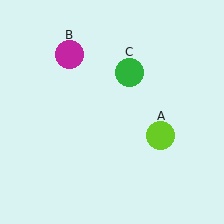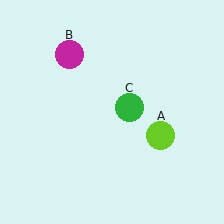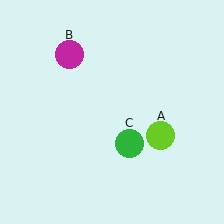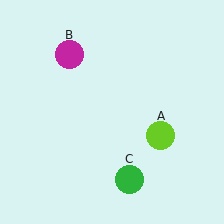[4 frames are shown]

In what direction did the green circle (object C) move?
The green circle (object C) moved down.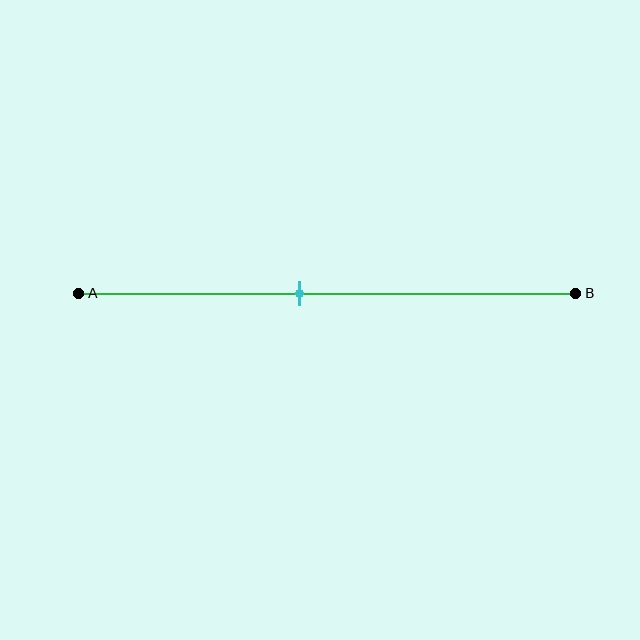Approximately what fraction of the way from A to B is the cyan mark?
The cyan mark is approximately 45% of the way from A to B.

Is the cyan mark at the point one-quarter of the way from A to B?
No, the mark is at about 45% from A, not at the 25% one-quarter point.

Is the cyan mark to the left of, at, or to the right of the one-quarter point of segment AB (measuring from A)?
The cyan mark is to the right of the one-quarter point of segment AB.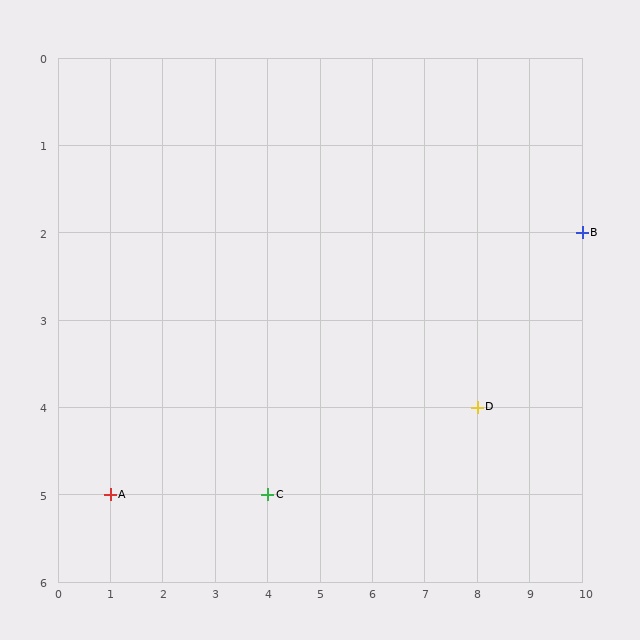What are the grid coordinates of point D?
Point D is at grid coordinates (8, 4).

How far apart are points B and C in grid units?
Points B and C are 6 columns and 3 rows apart (about 6.7 grid units diagonally).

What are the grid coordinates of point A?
Point A is at grid coordinates (1, 5).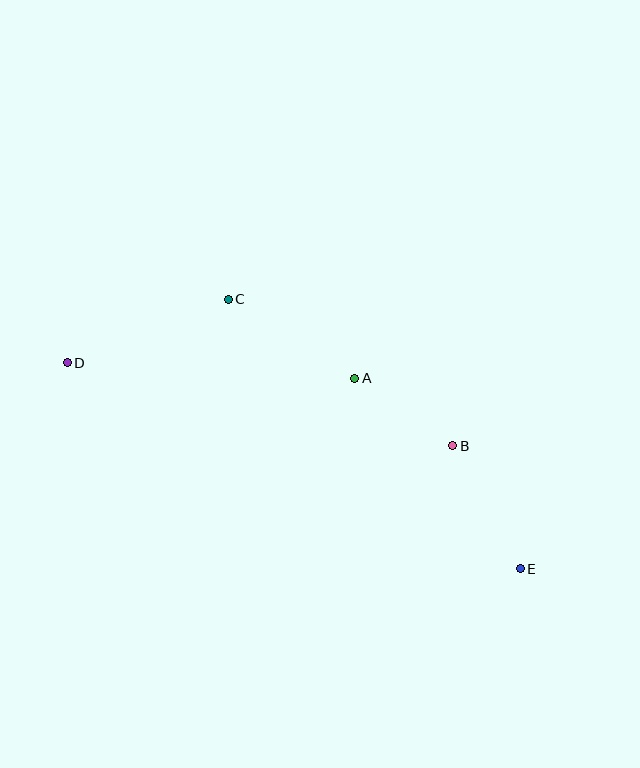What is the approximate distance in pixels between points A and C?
The distance between A and C is approximately 149 pixels.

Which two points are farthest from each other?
Points D and E are farthest from each other.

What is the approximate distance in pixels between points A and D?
The distance between A and D is approximately 288 pixels.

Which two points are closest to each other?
Points A and B are closest to each other.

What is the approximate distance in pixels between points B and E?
The distance between B and E is approximately 140 pixels.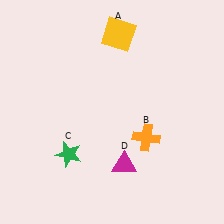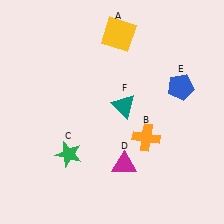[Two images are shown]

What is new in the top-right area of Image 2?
A blue pentagon (E) was added in the top-right area of Image 2.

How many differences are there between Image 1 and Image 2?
There are 2 differences between the two images.